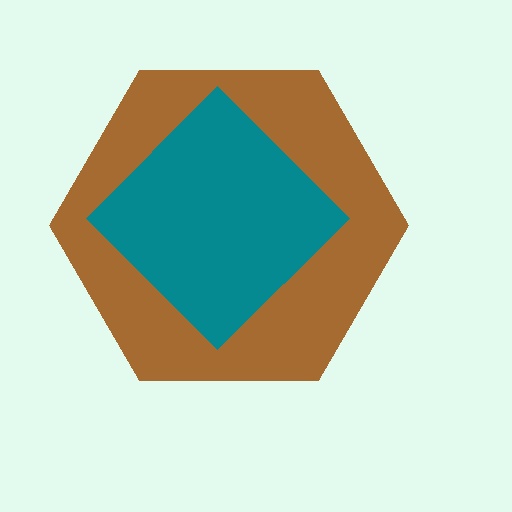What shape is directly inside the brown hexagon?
The teal diamond.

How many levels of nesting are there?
2.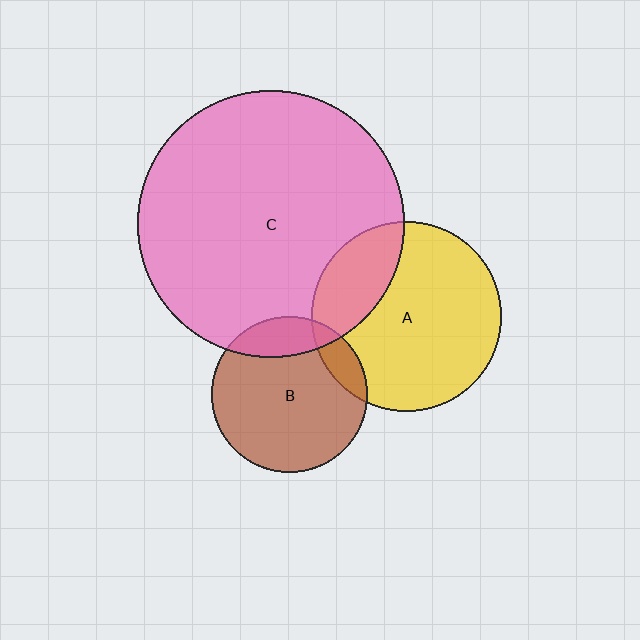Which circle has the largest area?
Circle C (pink).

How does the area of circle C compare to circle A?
Approximately 2.0 times.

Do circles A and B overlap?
Yes.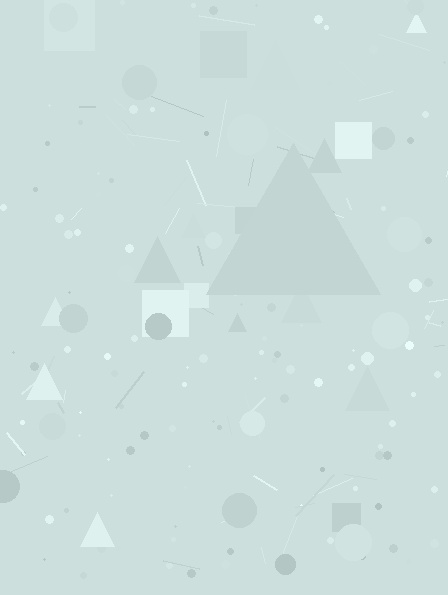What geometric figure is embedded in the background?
A triangle is embedded in the background.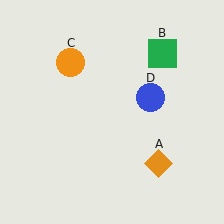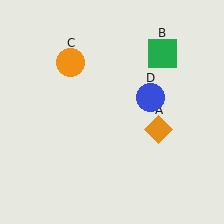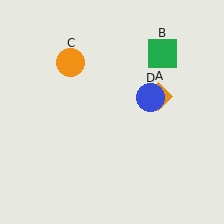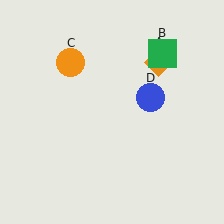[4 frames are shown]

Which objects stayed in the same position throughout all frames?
Green square (object B) and orange circle (object C) and blue circle (object D) remained stationary.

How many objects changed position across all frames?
1 object changed position: orange diamond (object A).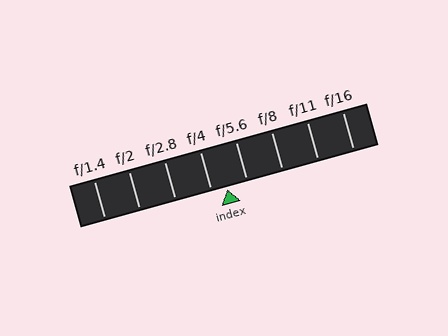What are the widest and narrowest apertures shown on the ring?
The widest aperture shown is f/1.4 and the narrowest is f/16.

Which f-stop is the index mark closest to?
The index mark is closest to f/4.